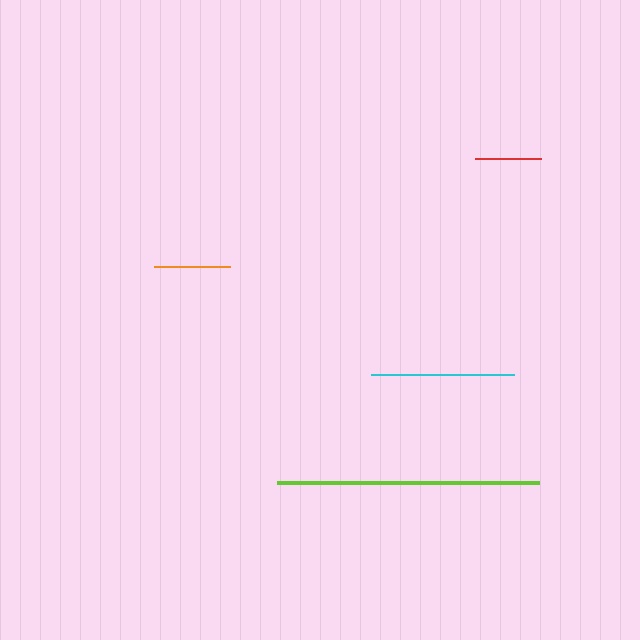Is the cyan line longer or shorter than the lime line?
The lime line is longer than the cyan line.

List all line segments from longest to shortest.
From longest to shortest: lime, cyan, orange, red.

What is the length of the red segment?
The red segment is approximately 66 pixels long.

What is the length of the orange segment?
The orange segment is approximately 76 pixels long.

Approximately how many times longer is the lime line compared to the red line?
The lime line is approximately 4.0 times the length of the red line.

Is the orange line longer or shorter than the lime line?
The lime line is longer than the orange line.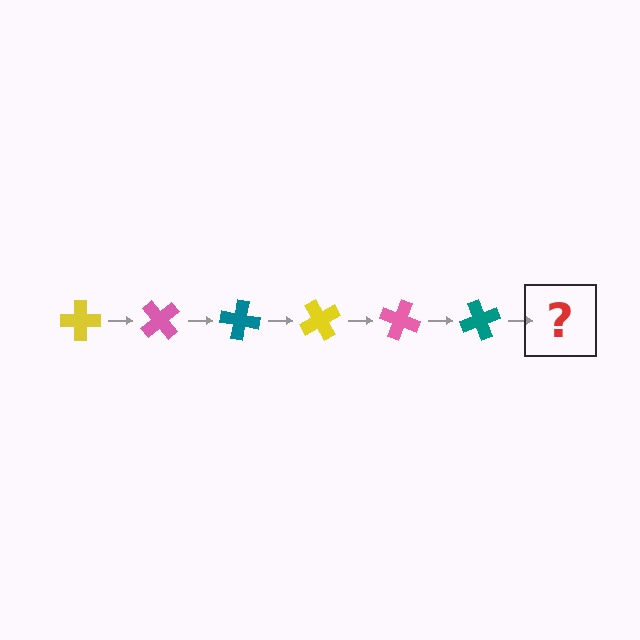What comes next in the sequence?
The next element should be a yellow cross, rotated 300 degrees from the start.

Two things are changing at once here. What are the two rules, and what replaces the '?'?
The two rules are that it rotates 50 degrees each step and the color cycles through yellow, pink, and teal. The '?' should be a yellow cross, rotated 300 degrees from the start.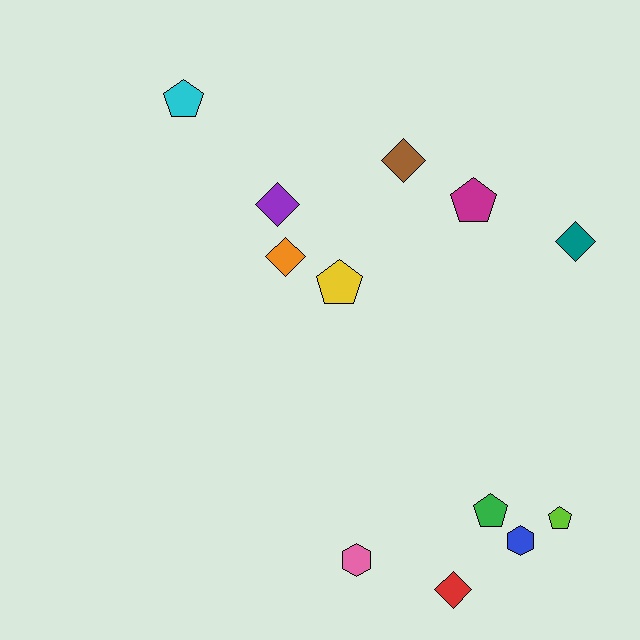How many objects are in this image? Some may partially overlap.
There are 12 objects.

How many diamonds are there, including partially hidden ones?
There are 5 diamonds.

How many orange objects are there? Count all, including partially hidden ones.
There is 1 orange object.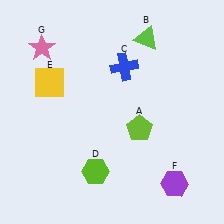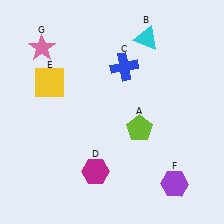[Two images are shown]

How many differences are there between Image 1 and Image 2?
There are 2 differences between the two images.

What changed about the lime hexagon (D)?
In Image 1, D is lime. In Image 2, it changed to magenta.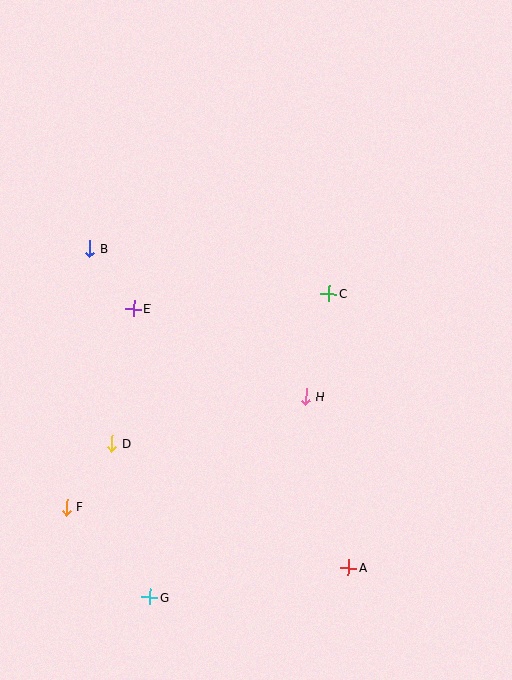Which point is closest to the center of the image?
Point H at (306, 396) is closest to the center.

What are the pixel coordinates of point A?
Point A is at (349, 568).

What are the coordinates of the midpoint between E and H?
The midpoint between E and H is at (220, 353).